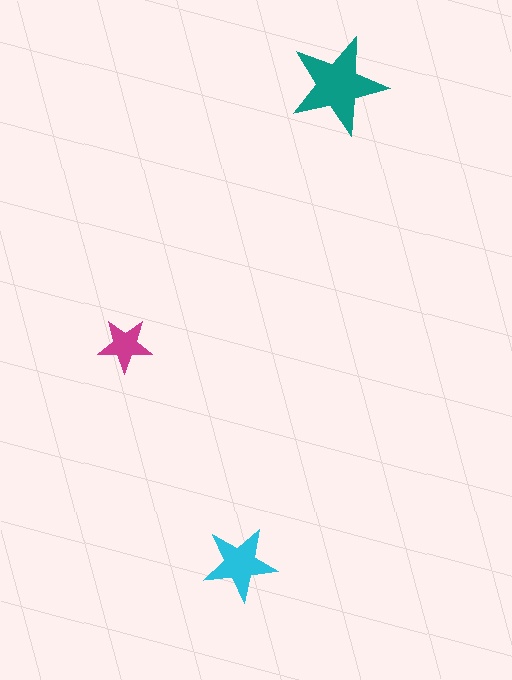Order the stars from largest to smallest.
the teal one, the cyan one, the magenta one.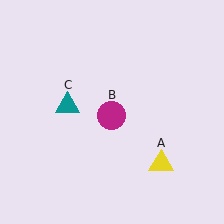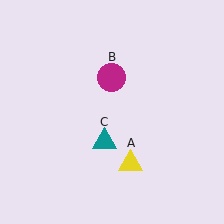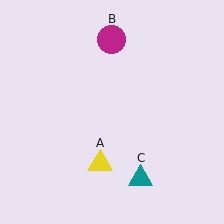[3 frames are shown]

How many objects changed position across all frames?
3 objects changed position: yellow triangle (object A), magenta circle (object B), teal triangle (object C).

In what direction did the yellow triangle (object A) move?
The yellow triangle (object A) moved left.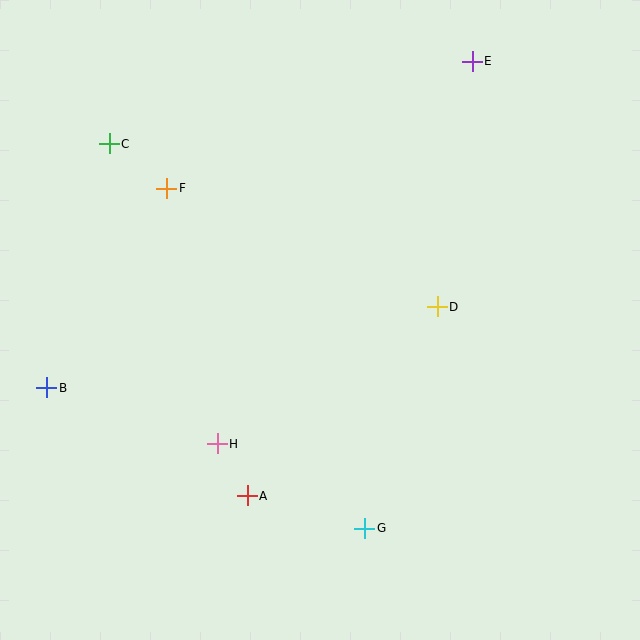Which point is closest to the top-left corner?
Point C is closest to the top-left corner.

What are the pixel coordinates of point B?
Point B is at (47, 388).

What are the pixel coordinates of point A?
Point A is at (247, 496).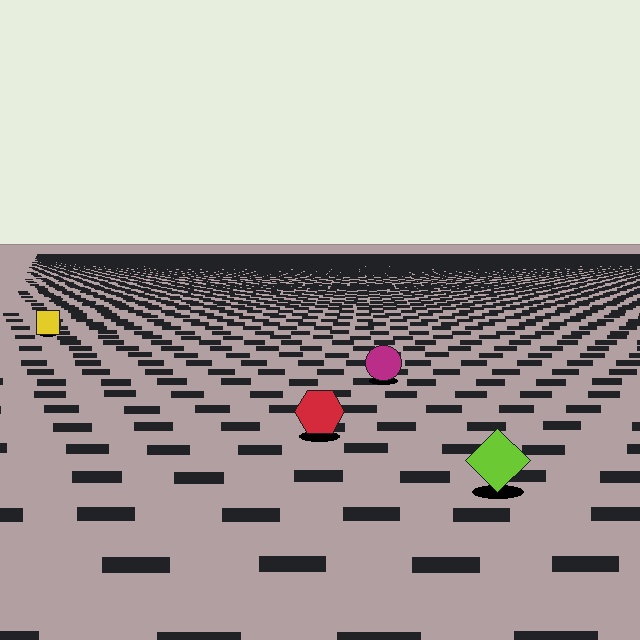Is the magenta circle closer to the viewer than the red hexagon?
No. The red hexagon is closer — you can tell from the texture gradient: the ground texture is coarser near it.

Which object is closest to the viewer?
The lime diamond is closest. The texture marks near it are larger and more spread out.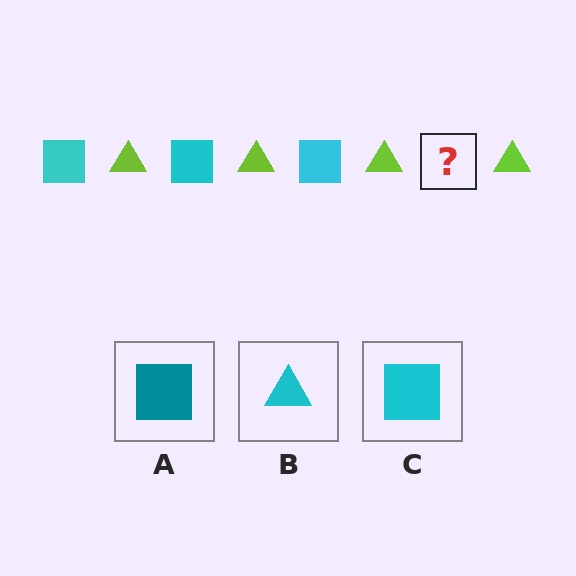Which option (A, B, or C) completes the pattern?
C.